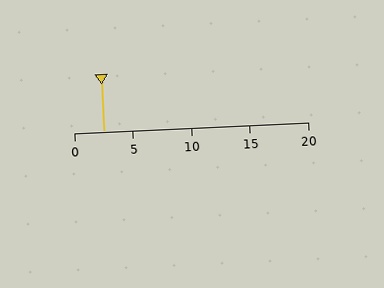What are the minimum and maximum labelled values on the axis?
The axis runs from 0 to 20.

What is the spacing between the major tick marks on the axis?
The major ticks are spaced 5 apart.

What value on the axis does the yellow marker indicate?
The marker indicates approximately 2.5.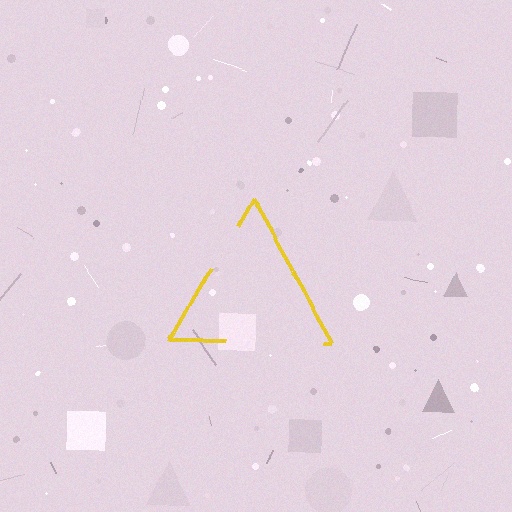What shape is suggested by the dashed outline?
The dashed outline suggests a triangle.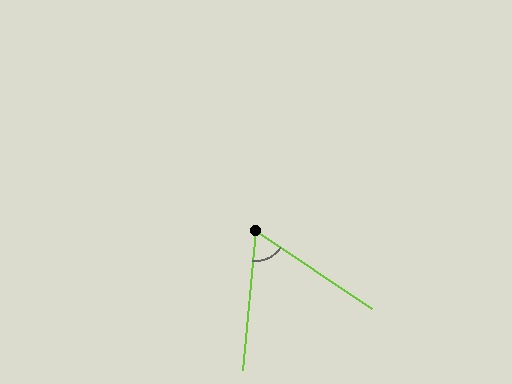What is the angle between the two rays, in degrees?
Approximately 62 degrees.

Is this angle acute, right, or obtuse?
It is acute.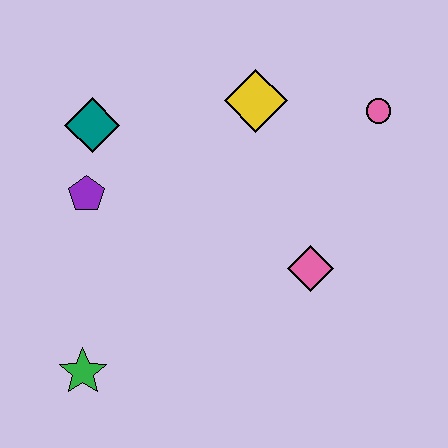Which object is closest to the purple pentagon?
The teal diamond is closest to the purple pentagon.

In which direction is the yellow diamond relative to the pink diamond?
The yellow diamond is above the pink diamond.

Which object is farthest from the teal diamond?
The pink circle is farthest from the teal diamond.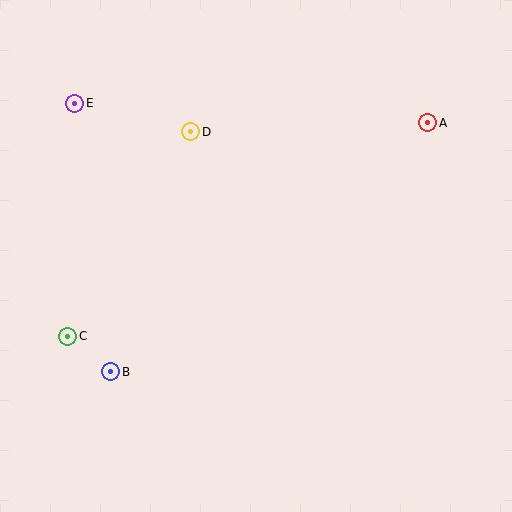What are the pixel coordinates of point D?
Point D is at (191, 132).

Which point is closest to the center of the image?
Point D at (191, 132) is closest to the center.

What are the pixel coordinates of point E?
Point E is at (75, 104).